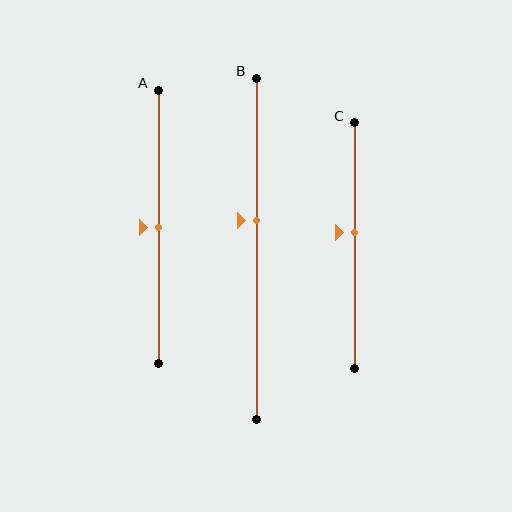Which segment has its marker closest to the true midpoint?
Segment A has its marker closest to the true midpoint.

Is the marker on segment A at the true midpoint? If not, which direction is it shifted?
Yes, the marker on segment A is at the true midpoint.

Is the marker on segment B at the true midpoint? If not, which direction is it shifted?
No, the marker on segment B is shifted upward by about 8% of the segment length.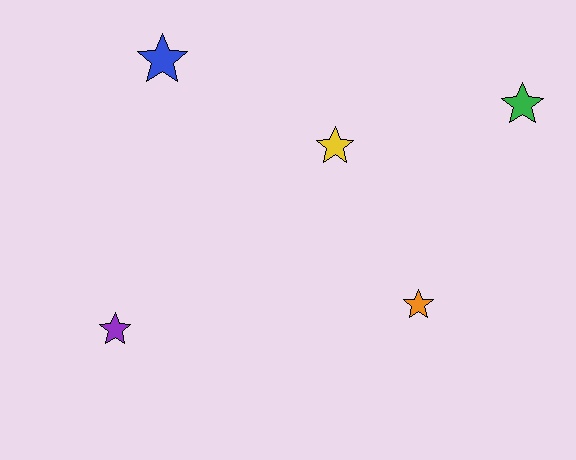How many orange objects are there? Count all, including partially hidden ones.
There is 1 orange object.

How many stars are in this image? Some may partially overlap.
There are 5 stars.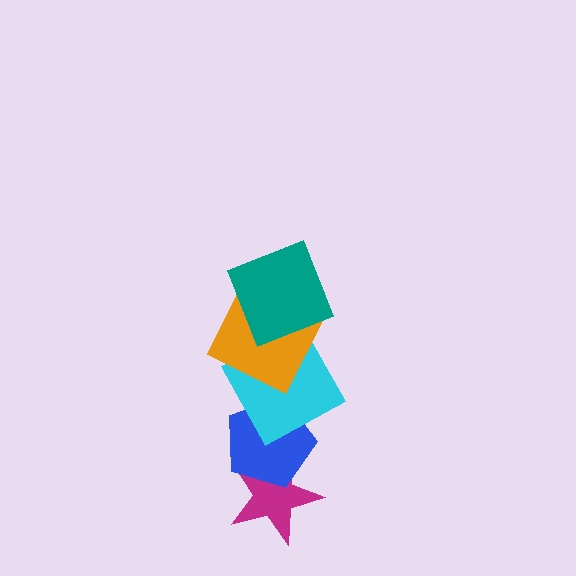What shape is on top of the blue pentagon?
The cyan square is on top of the blue pentagon.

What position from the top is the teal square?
The teal square is 1st from the top.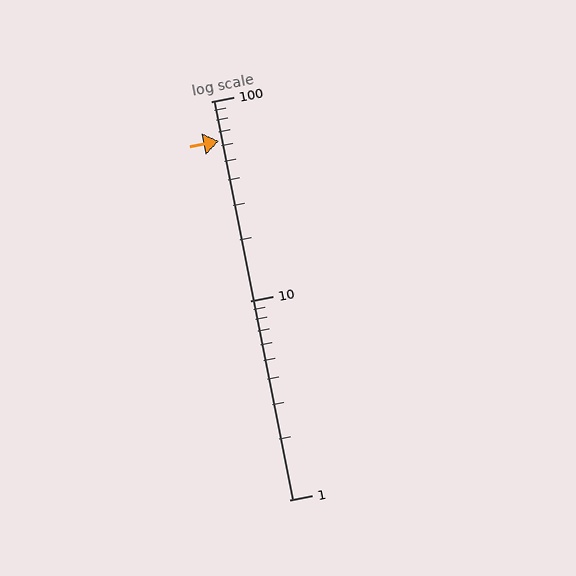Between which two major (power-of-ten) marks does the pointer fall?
The pointer is between 10 and 100.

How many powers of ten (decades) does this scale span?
The scale spans 2 decades, from 1 to 100.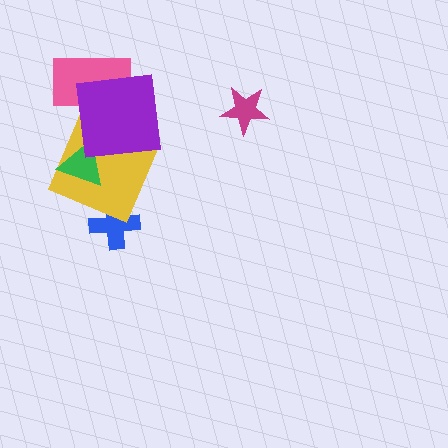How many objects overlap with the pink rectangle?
1 object overlaps with the pink rectangle.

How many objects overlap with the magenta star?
0 objects overlap with the magenta star.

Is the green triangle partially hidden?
No, no other shape covers it.